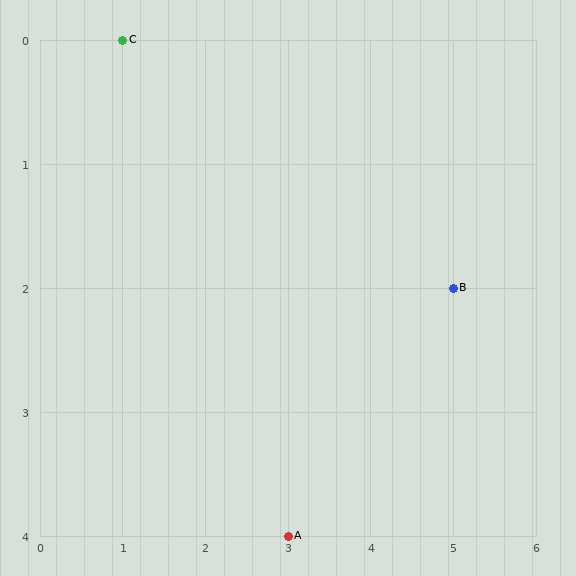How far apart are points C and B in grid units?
Points C and B are 4 columns and 2 rows apart (about 4.5 grid units diagonally).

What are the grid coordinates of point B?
Point B is at grid coordinates (5, 2).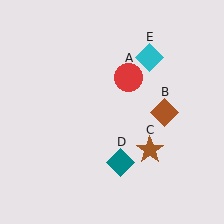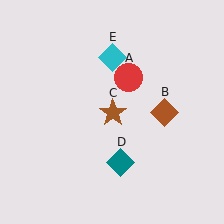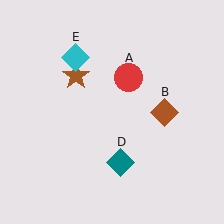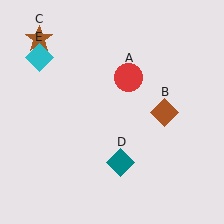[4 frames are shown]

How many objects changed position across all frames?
2 objects changed position: brown star (object C), cyan diamond (object E).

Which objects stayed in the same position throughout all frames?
Red circle (object A) and brown diamond (object B) and teal diamond (object D) remained stationary.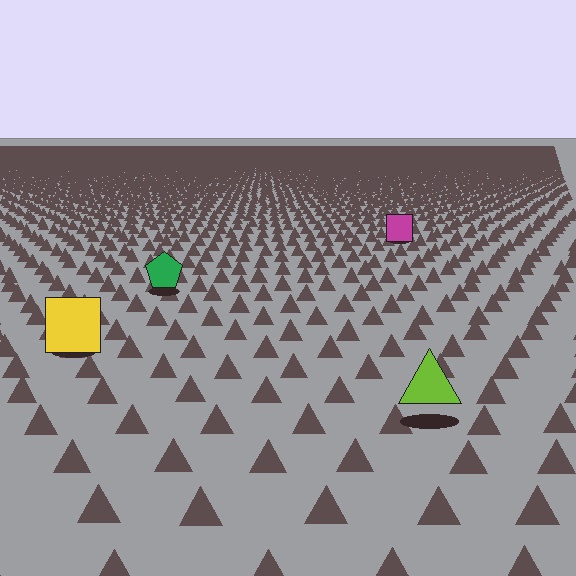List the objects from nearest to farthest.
From nearest to farthest: the lime triangle, the yellow square, the green pentagon, the magenta square.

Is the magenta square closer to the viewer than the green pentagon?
No. The green pentagon is closer — you can tell from the texture gradient: the ground texture is coarser near it.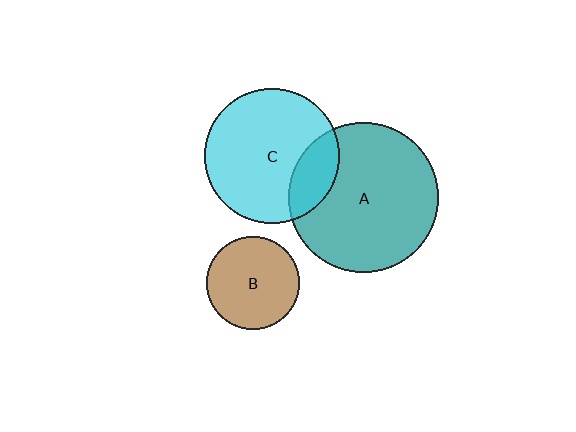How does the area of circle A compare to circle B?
Approximately 2.6 times.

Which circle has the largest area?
Circle A (teal).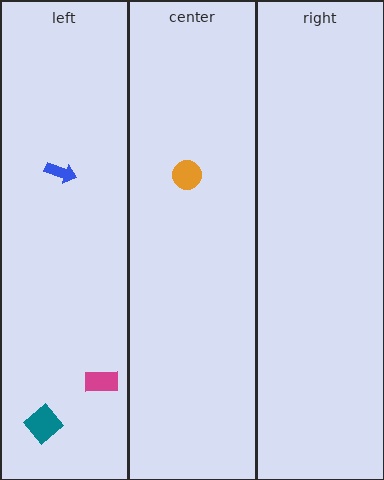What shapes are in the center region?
The orange circle.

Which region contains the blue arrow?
The left region.